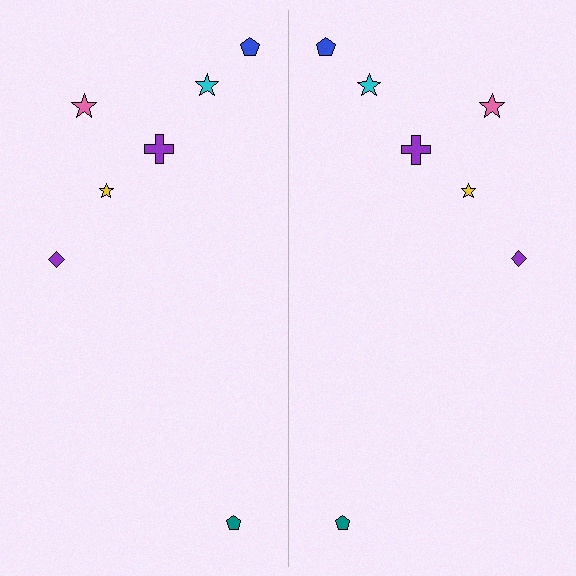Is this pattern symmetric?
Yes, this pattern has bilateral (reflection) symmetry.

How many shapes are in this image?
There are 14 shapes in this image.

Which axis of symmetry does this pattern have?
The pattern has a vertical axis of symmetry running through the center of the image.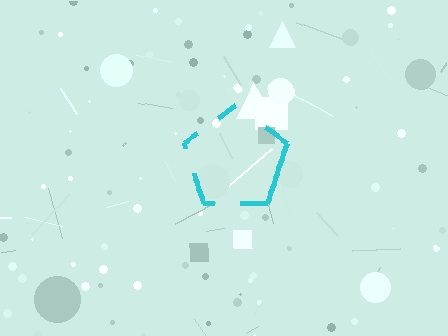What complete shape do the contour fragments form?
The contour fragments form a pentagon.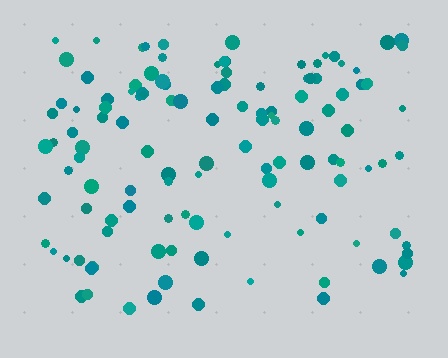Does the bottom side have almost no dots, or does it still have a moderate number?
Still a moderate number, just noticeably fewer than the top.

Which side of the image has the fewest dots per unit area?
The bottom.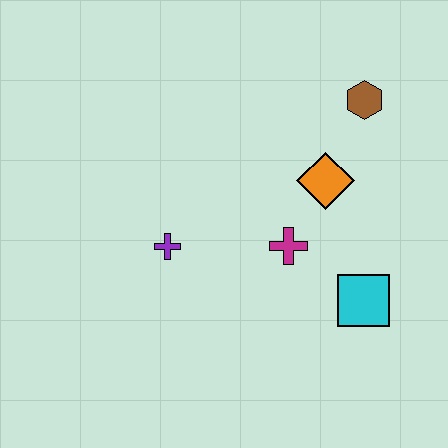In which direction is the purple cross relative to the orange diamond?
The purple cross is to the left of the orange diamond.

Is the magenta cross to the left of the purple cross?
No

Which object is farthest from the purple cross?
The brown hexagon is farthest from the purple cross.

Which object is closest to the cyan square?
The magenta cross is closest to the cyan square.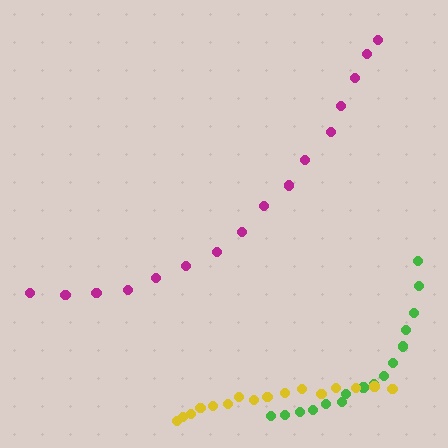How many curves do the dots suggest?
There are 3 distinct paths.